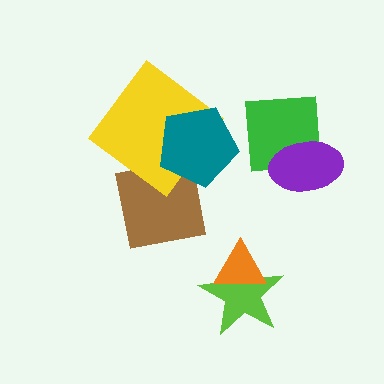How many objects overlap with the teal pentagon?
2 objects overlap with the teal pentagon.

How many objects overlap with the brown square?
2 objects overlap with the brown square.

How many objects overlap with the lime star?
1 object overlaps with the lime star.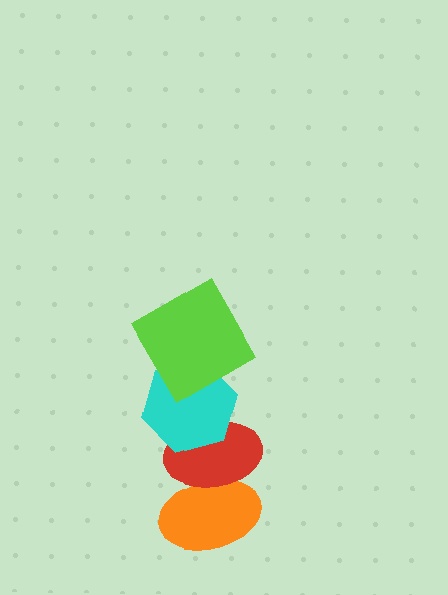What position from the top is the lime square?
The lime square is 1st from the top.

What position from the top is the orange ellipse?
The orange ellipse is 4th from the top.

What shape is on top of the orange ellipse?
The red ellipse is on top of the orange ellipse.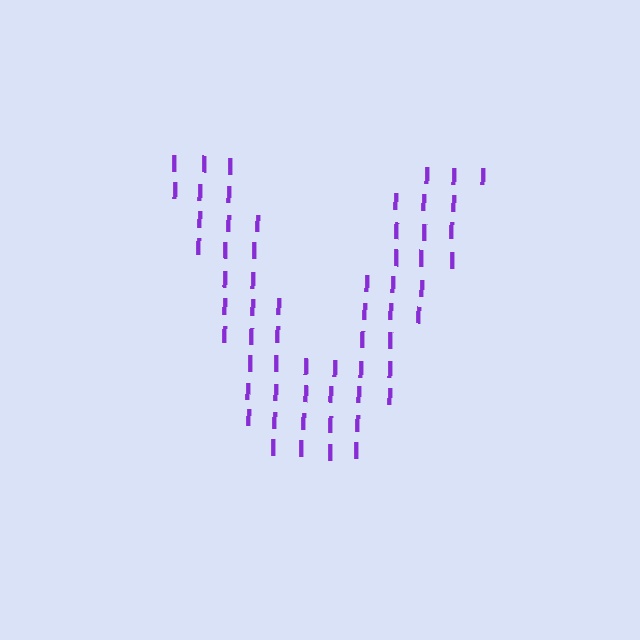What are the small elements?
The small elements are letter I's.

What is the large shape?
The large shape is the letter V.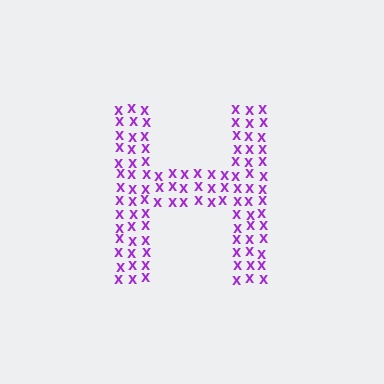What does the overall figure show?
The overall figure shows the letter H.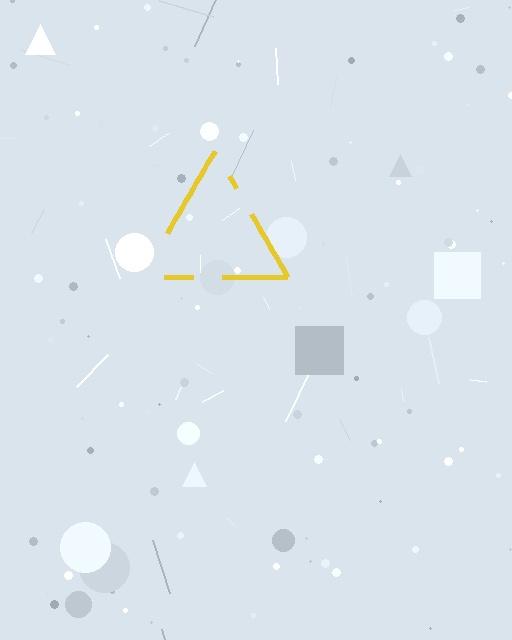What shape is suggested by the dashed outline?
The dashed outline suggests a triangle.